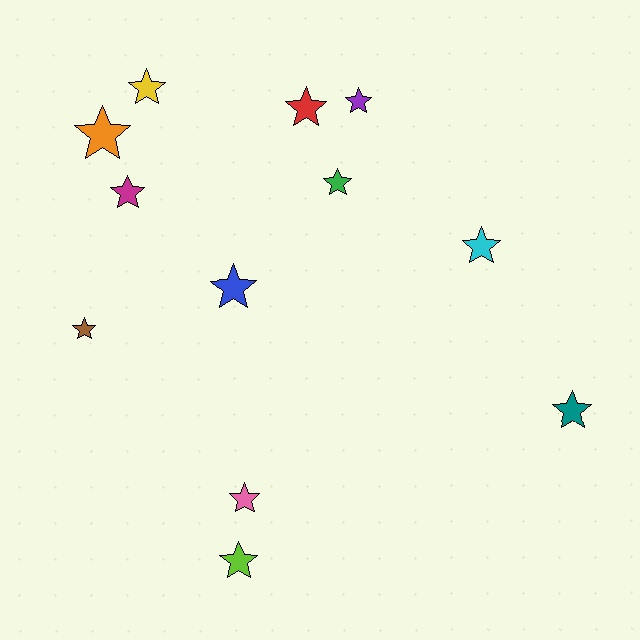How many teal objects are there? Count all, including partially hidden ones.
There is 1 teal object.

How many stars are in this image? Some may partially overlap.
There are 12 stars.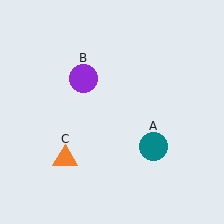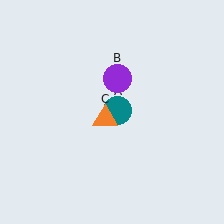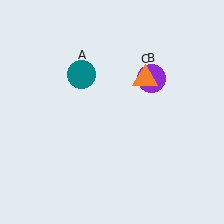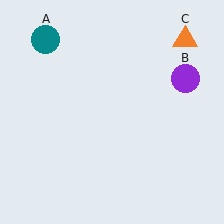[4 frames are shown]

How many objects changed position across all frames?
3 objects changed position: teal circle (object A), purple circle (object B), orange triangle (object C).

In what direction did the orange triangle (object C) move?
The orange triangle (object C) moved up and to the right.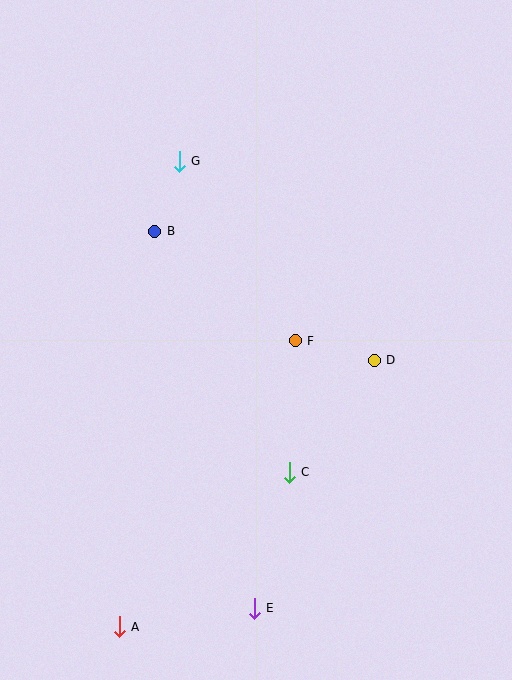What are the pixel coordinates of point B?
Point B is at (155, 231).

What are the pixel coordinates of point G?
Point G is at (179, 161).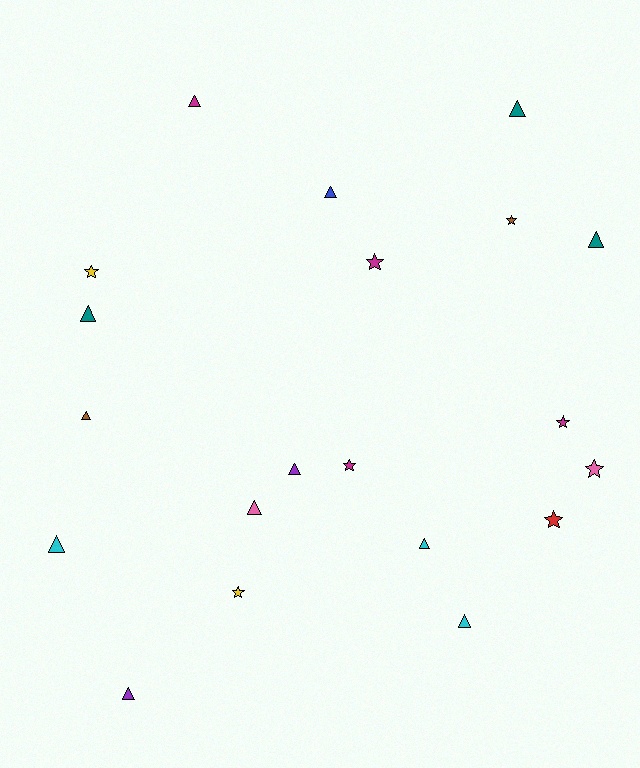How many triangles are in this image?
There are 12 triangles.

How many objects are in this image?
There are 20 objects.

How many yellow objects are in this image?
There are 2 yellow objects.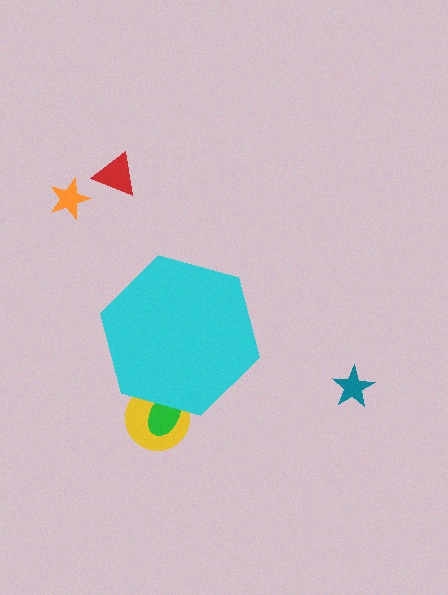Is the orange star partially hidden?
No, the orange star is fully visible.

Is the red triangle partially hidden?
No, the red triangle is fully visible.